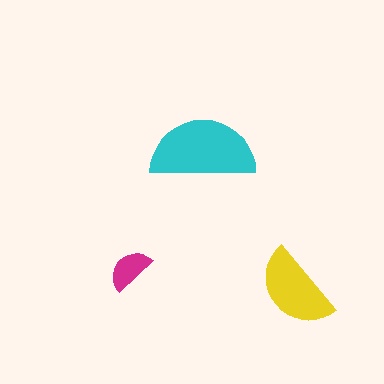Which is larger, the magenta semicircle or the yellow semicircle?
The yellow one.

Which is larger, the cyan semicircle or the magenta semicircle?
The cyan one.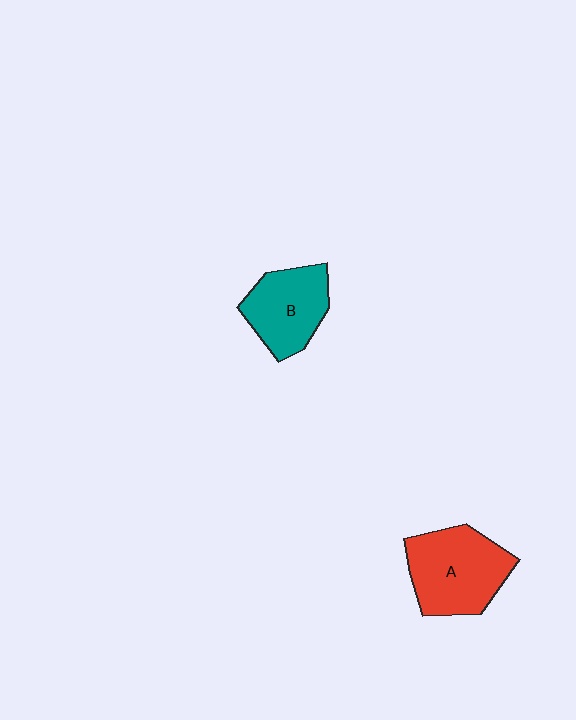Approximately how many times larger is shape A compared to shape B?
Approximately 1.3 times.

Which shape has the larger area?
Shape A (red).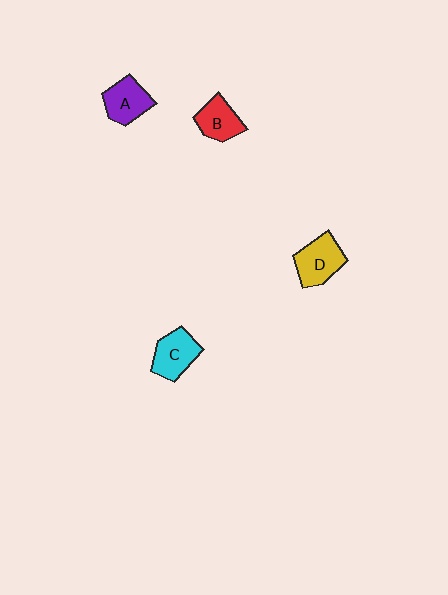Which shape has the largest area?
Shape D (yellow).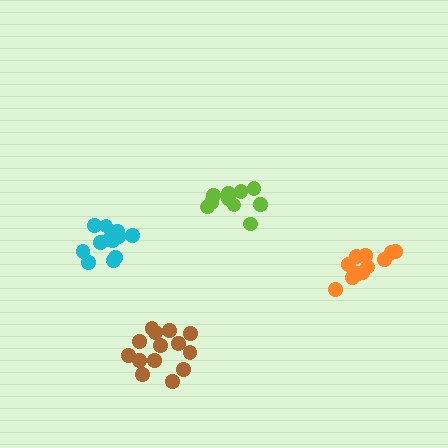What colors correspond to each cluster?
The clusters are colored: cyan, brown, lime, orange.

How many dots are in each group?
Group 1: 12 dots, Group 2: 14 dots, Group 3: 10 dots, Group 4: 11 dots (47 total).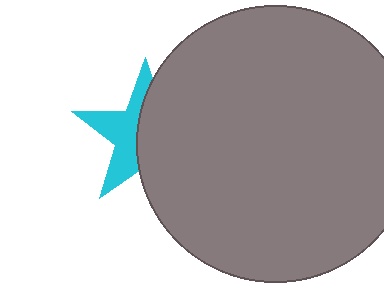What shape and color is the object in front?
The object in front is a gray circle.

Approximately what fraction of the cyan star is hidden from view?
Roughly 55% of the cyan star is hidden behind the gray circle.